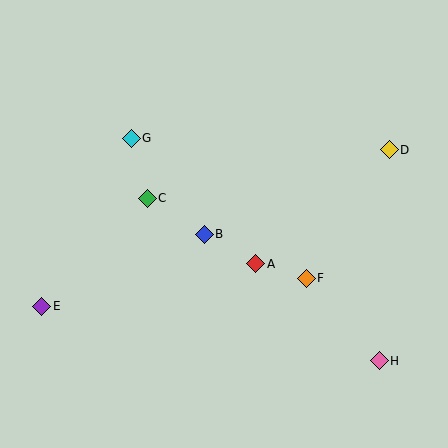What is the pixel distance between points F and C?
The distance between F and C is 178 pixels.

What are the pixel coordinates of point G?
Point G is at (131, 138).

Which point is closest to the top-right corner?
Point D is closest to the top-right corner.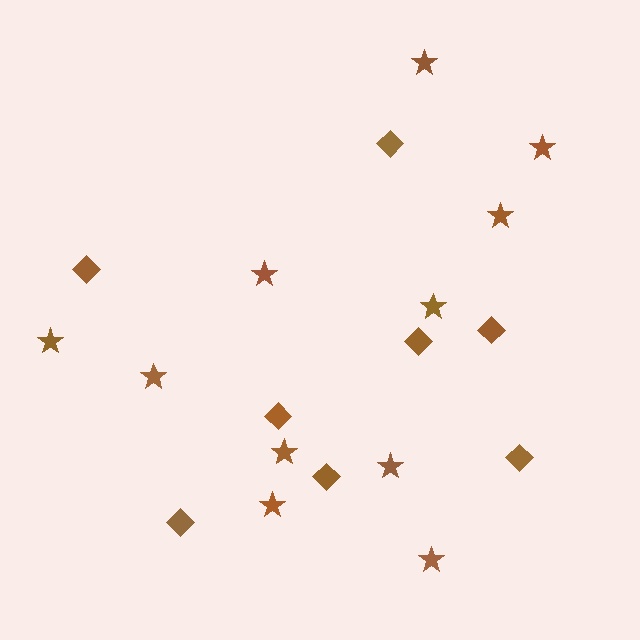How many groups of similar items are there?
There are 2 groups: one group of stars (11) and one group of diamonds (8).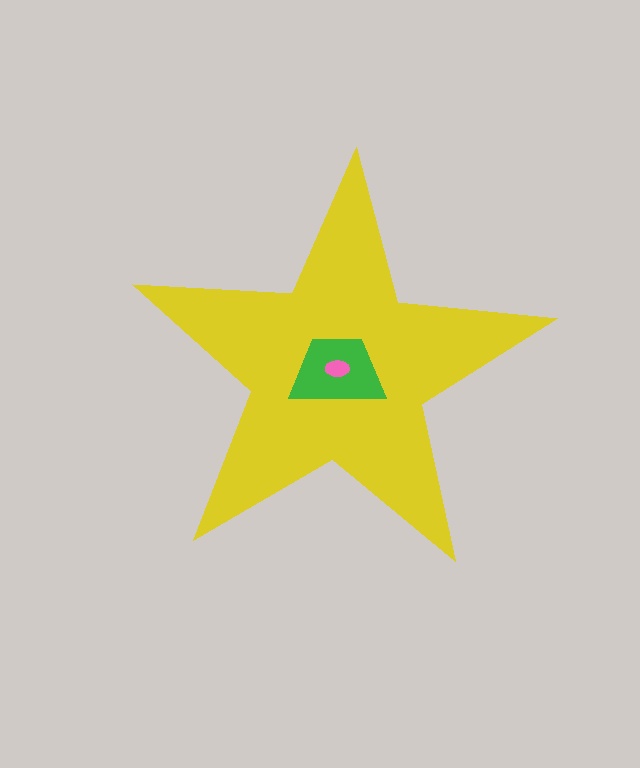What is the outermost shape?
The yellow star.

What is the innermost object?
The pink ellipse.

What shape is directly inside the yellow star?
The green trapezoid.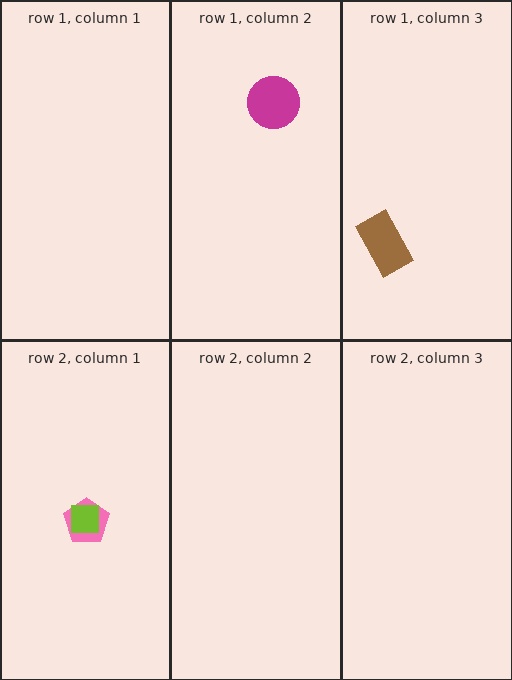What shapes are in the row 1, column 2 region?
The magenta circle.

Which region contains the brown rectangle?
The row 1, column 3 region.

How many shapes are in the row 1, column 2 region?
1.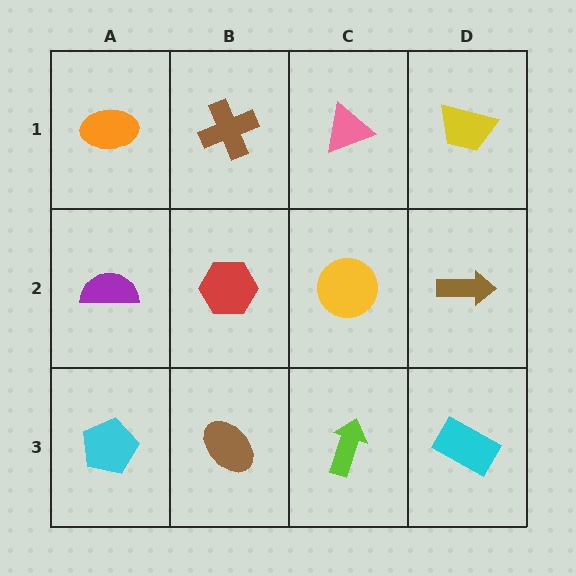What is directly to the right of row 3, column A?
A brown ellipse.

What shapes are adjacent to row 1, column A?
A purple semicircle (row 2, column A), a brown cross (row 1, column B).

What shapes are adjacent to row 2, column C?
A pink triangle (row 1, column C), a lime arrow (row 3, column C), a red hexagon (row 2, column B), a brown arrow (row 2, column D).